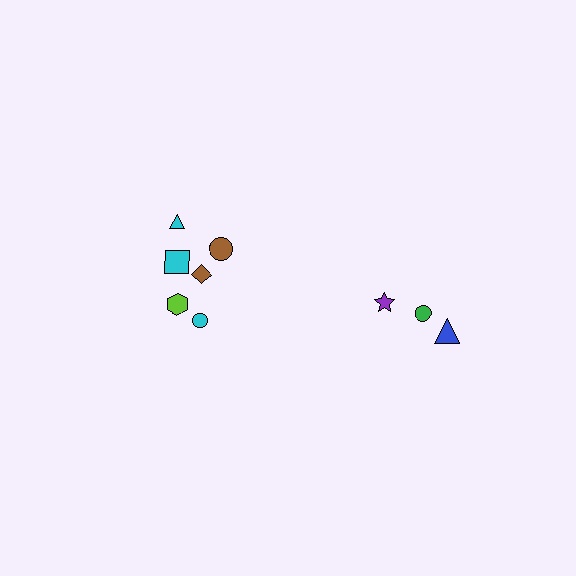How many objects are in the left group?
There are 6 objects.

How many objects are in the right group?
There are 3 objects.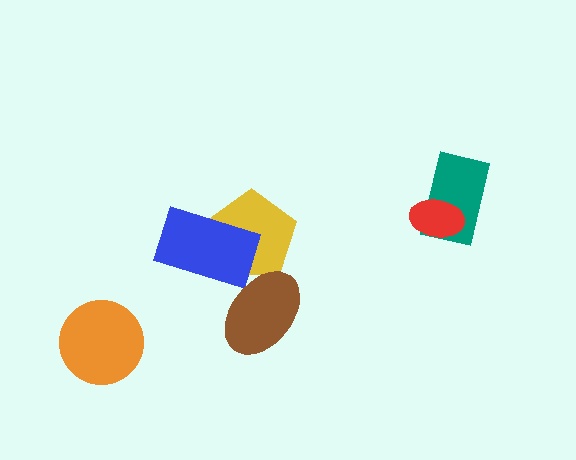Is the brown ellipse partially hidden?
No, no other shape covers it.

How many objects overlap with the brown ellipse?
1 object overlaps with the brown ellipse.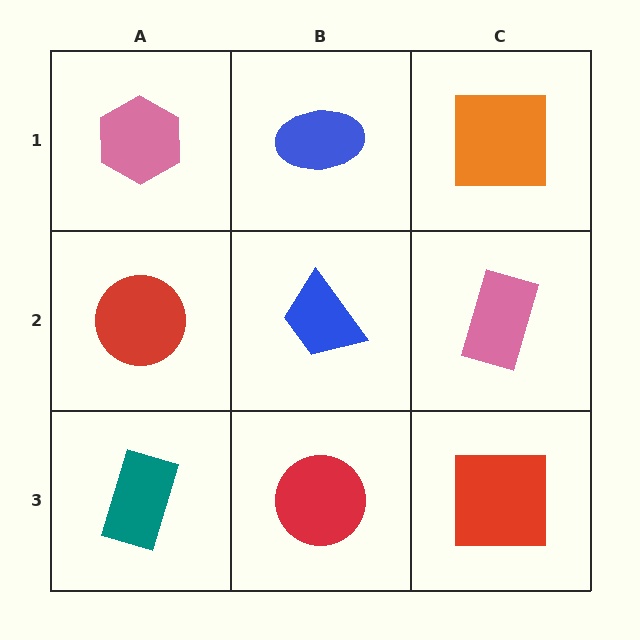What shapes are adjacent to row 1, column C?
A pink rectangle (row 2, column C), a blue ellipse (row 1, column B).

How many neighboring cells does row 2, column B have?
4.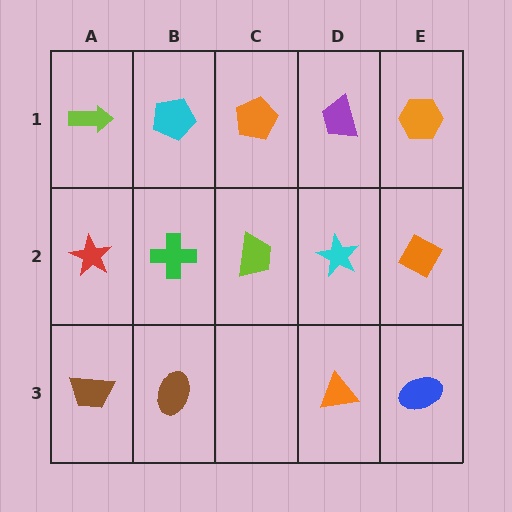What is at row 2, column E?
An orange diamond.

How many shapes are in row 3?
4 shapes.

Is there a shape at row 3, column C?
No, that cell is empty.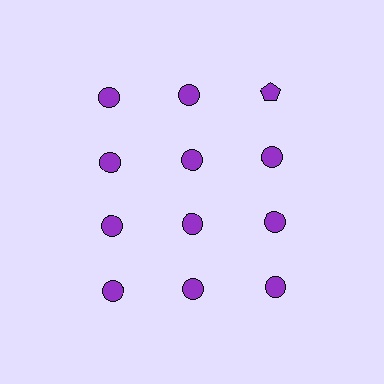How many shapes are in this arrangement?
There are 12 shapes arranged in a grid pattern.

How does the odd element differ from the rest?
It has a different shape: pentagon instead of circle.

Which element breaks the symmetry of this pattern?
The purple pentagon in the top row, center column breaks the symmetry. All other shapes are purple circles.